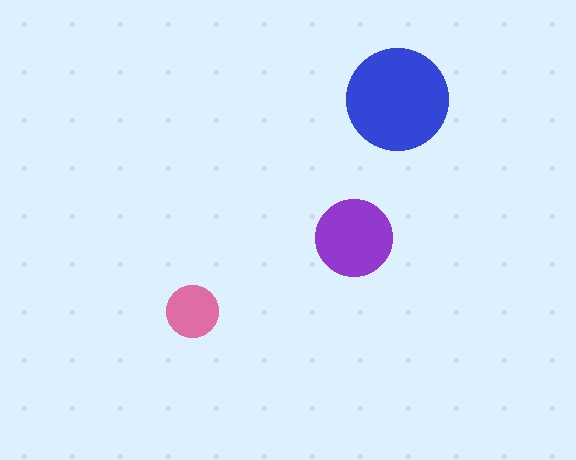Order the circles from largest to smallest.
the blue one, the purple one, the pink one.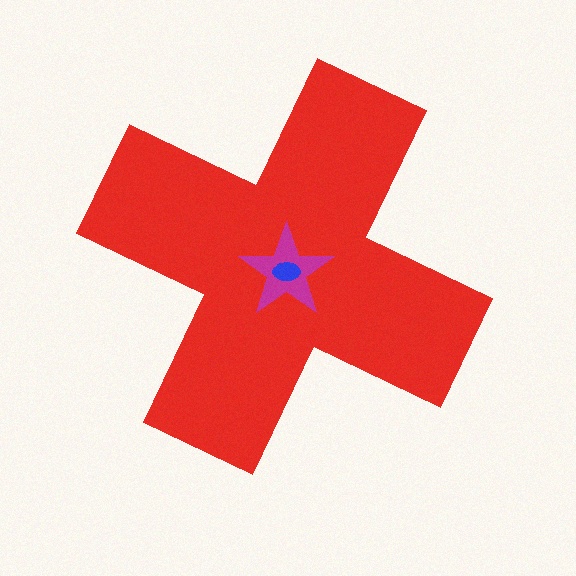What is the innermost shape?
The blue ellipse.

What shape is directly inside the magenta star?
The blue ellipse.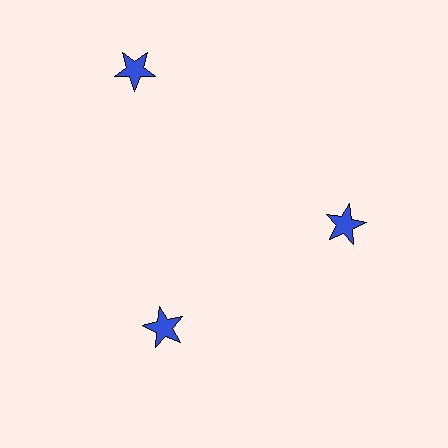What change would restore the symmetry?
The symmetry would be restored by moving it inward, back onto the ring so that all 3 stars sit at equal angles and equal distance from the center.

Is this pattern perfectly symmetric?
No. The 3 blue stars are arranged in a ring, but one element near the 11 o'clock position is pushed outward from the center, breaking the 3-fold rotational symmetry.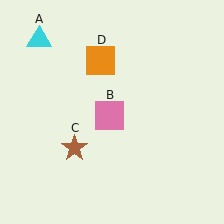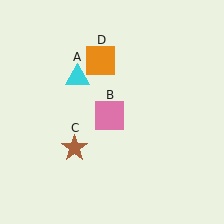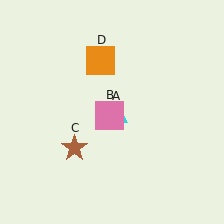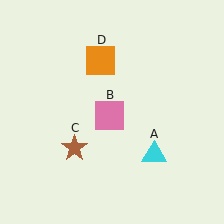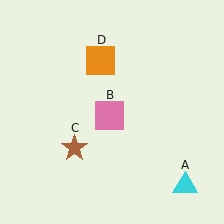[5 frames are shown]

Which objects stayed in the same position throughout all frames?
Pink square (object B) and brown star (object C) and orange square (object D) remained stationary.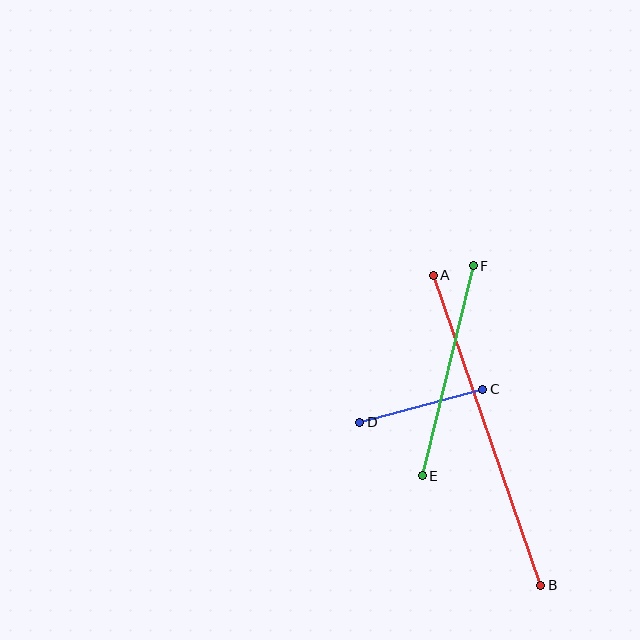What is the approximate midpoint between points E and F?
The midpoint is at approximately (448, 371) pixels.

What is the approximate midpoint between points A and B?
The midpoint is at approximately (487, 430) pixels.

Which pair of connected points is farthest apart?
Points A and B are farthest apart.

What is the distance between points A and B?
The distance is approximately 328 pixels.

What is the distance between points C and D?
The distance is approximately 127 pixels.